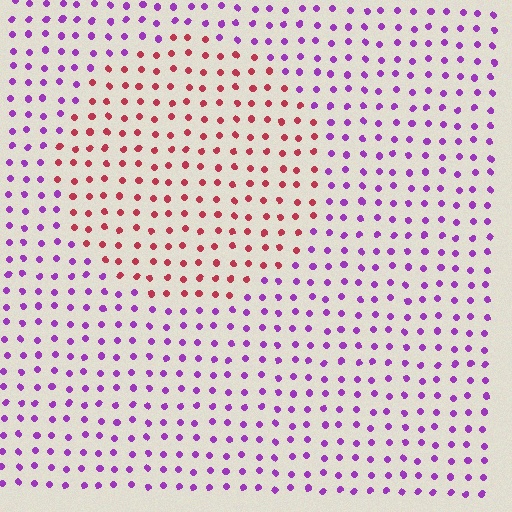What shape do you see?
I see a circle.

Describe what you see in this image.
The image is filled with small purple elements in a uniform arrangement. A circle-shaped region is visible where the elements are tinted to a slightly different hue, forming a subtle color boundary.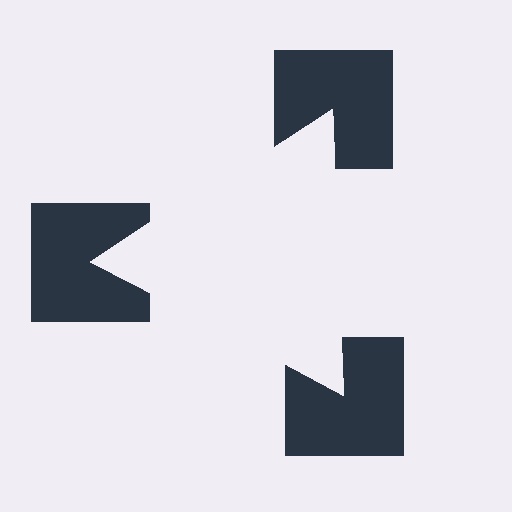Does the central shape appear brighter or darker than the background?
It typically appears slightly brighter than the background, even though no actual brightness change is drawn.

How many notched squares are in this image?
There are 3 — one at each vertex of the illusory triangle.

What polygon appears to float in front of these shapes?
An illusory triangle — its edges are inferred from the aligned wedge cuts in the notched squares, not physically drawn.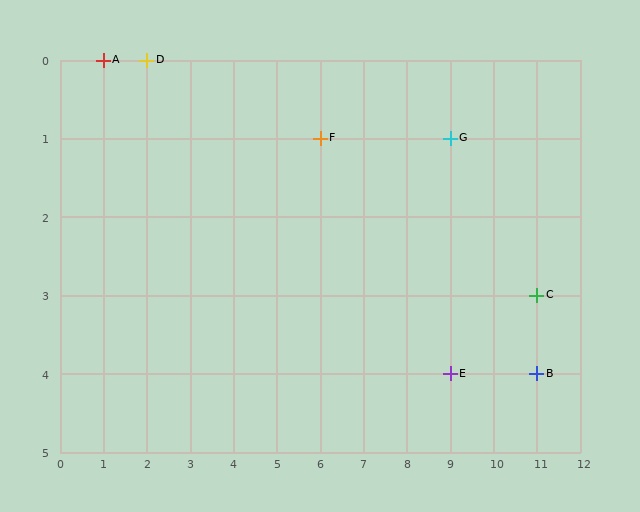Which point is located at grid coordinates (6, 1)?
Point F is at (6, 1).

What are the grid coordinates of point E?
Point E is at grid coordinates (9, 4).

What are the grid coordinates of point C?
Point C is at grid coordinates (11, 3).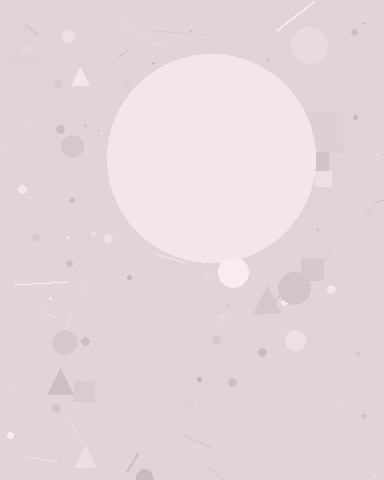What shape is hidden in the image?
A circle is hidden in the image.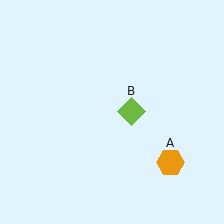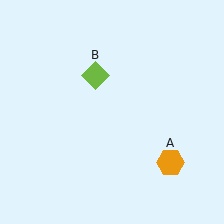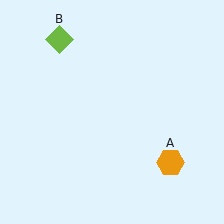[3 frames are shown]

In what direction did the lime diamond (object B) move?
The lime diamond (object B) moved up and to the left.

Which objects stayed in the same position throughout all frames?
Orange hexagon (object A) remained stationary.